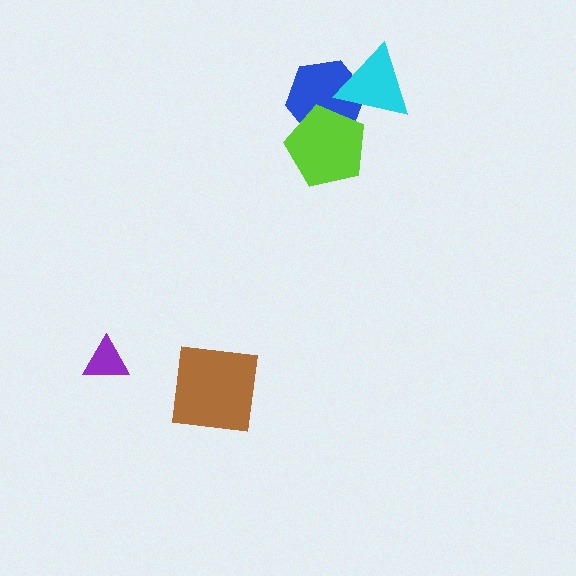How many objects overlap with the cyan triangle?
2 objects overlap with the cyan triangle.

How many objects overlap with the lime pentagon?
2 objects overlap with the lime pentagon.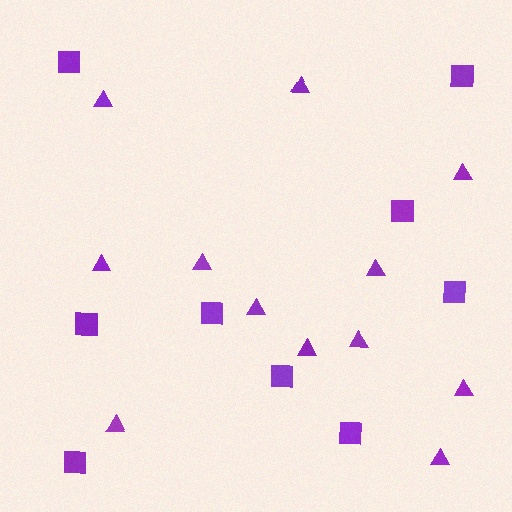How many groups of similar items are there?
There are 2 groups: one group of triangles (12) and one group of squares (9).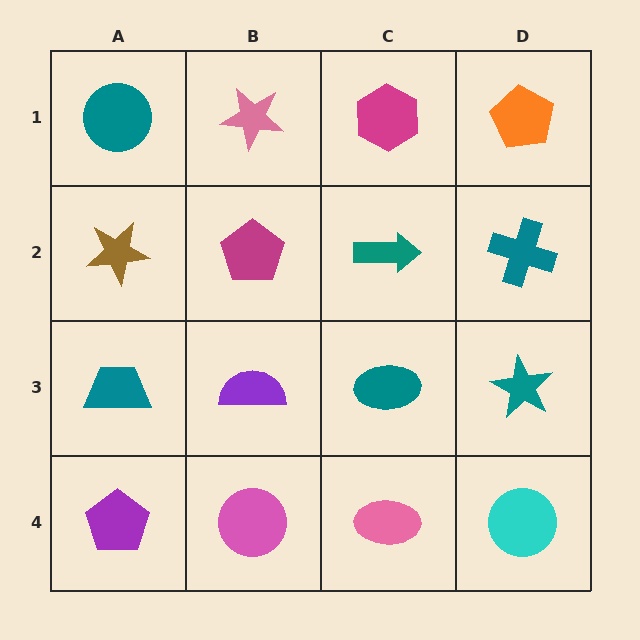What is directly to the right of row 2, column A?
A magenta pentagon.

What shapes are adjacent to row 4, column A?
A teal trapezoid (row 3, column A), a pink circle (row 4, column B).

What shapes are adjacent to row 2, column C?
A magenta hexagon (row 1, column C), a teal ellipse (row 3, column C), a magenta pentagon (row 2, column B), a teal cross (row 2, column D).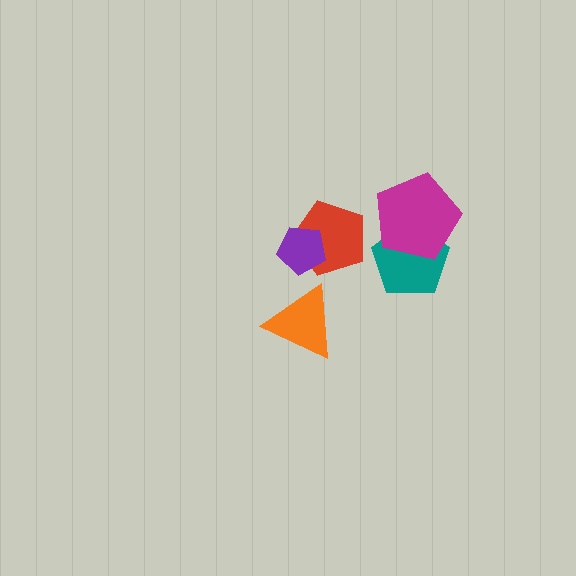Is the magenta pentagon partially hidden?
No, no other shape covers it.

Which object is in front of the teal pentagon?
The magenta pentagon is in front of the teal pentagon.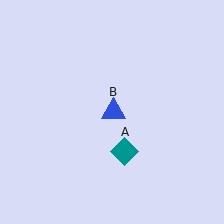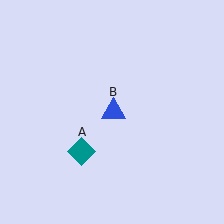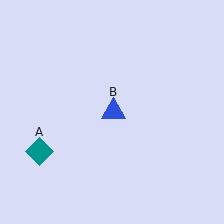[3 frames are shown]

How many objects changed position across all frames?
1 object changed position: teal diamond (object A).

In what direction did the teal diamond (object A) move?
The teal diamond (object A) moved left.